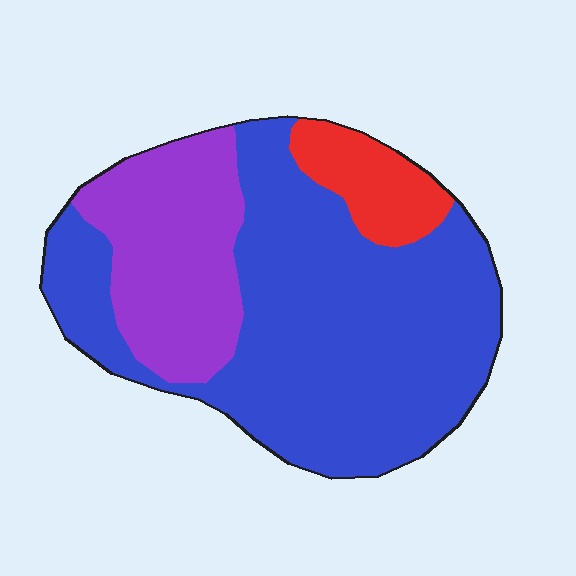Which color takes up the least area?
Red, at roughly 10%.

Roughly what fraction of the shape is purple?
Purple takes up about one quarter (1/4) of the shape.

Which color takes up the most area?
Blue, at roughly 65%.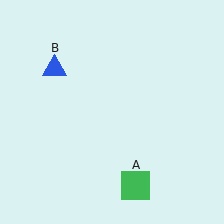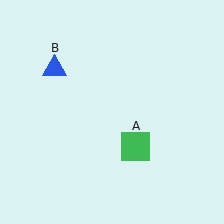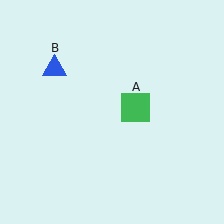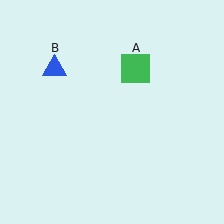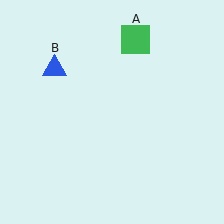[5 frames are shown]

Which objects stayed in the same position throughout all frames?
Blue triangle (object B) remained stationary.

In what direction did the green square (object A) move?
The green square (object A) moved up.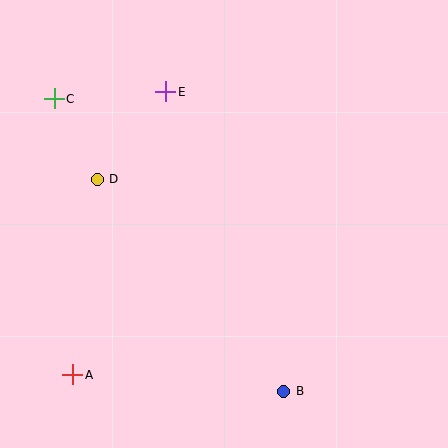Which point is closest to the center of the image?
Point D at (97, 179) is closest to the center.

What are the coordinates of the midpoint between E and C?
The midpoint between E and C is at (110, 95).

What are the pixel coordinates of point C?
Point C is at (54, 99).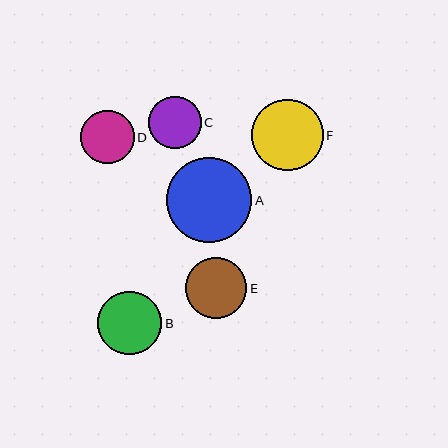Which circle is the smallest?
Circle C is the smallest with a size of approximately 53 pixels.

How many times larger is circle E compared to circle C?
Circle E is approximately 1.2 times the size of circle C.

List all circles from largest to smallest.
From largest to smallest: A, F, B, E, D, C.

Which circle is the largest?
Circle A is the largest with a size of approximately 85 pixels.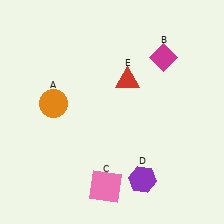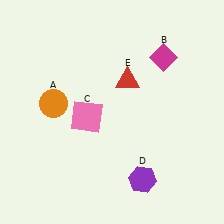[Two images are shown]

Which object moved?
The pink square (C) moved up.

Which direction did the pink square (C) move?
The pink square (C) moved up.